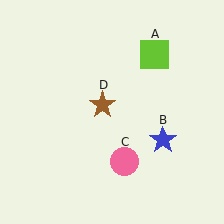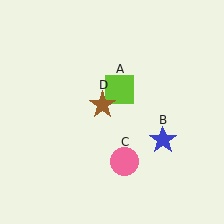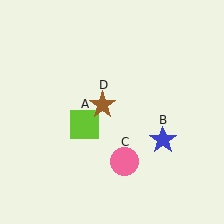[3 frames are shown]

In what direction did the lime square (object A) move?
The lime square (object A) moved down and to the left.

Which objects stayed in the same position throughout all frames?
Blue star (object B) and pink circle (object C) and brown star (object D) remained stationary.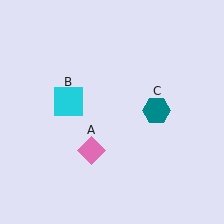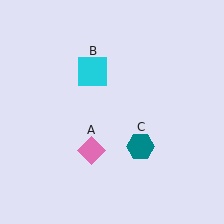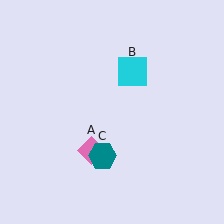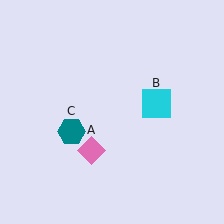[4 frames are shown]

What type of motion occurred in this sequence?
The cyan square (object B), teal hexagon (object C) rotated clockwise around the center of the scene.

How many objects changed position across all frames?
2 objects changed position: cyan square (object B), teal hexagon (object C).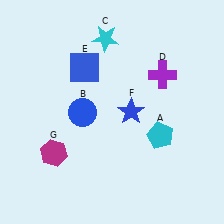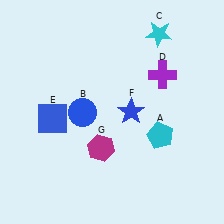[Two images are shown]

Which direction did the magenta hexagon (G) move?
The magenta hexagon (G) moved right.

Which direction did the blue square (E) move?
The blue square (E) moved down.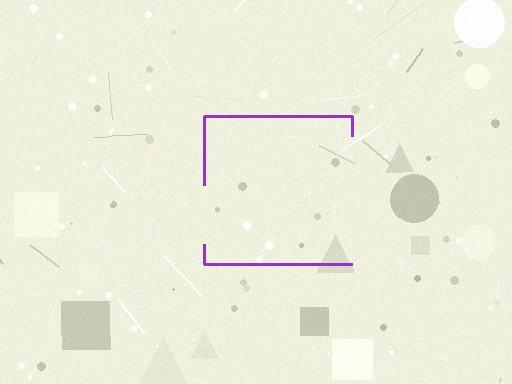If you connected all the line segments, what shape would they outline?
They would outline a square.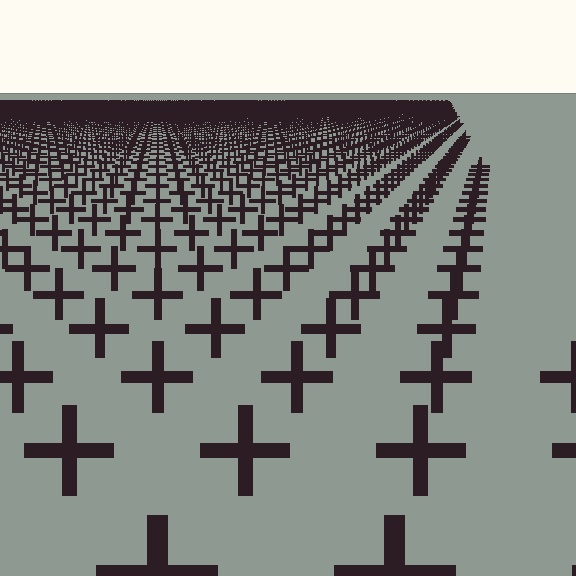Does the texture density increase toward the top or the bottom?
Density increases toward the top.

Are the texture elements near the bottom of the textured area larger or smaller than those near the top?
Larger. Near the bottom, elements are closer to the viewer and appear at a bigger on-screen size.